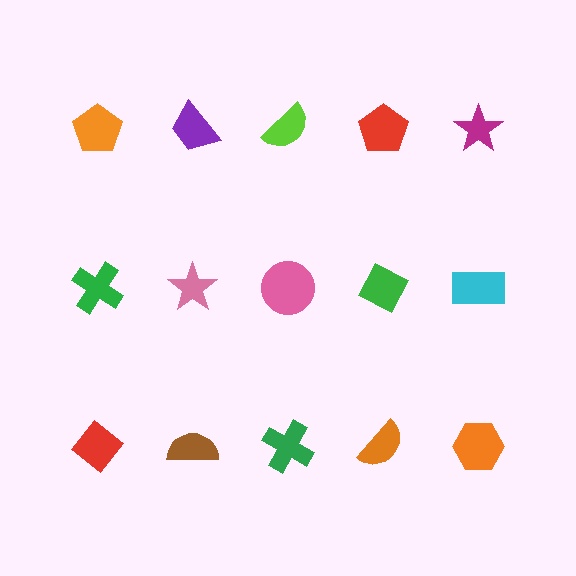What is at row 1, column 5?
A magenta star.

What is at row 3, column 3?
A green cross.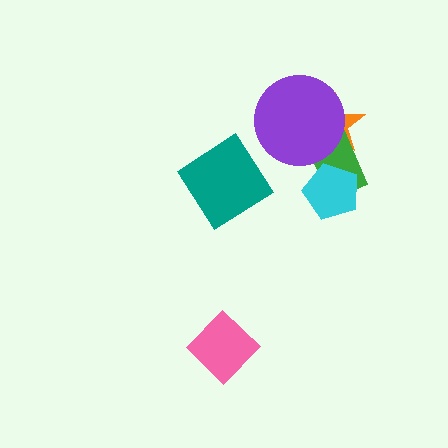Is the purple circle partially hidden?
No, no other shape covers it.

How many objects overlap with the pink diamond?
0 objects overlap with the pink diamond.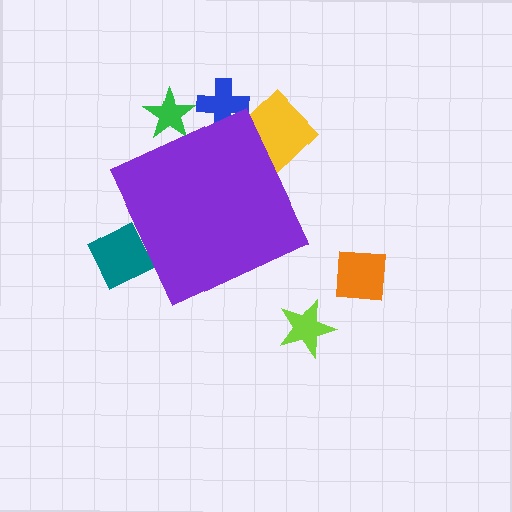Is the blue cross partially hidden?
Yes, the blue cross is partially hidden behind the purple diamond.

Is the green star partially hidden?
Yes, the green star is partially hidden behind the purple diamond.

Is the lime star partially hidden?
No, the lime star is fully visible.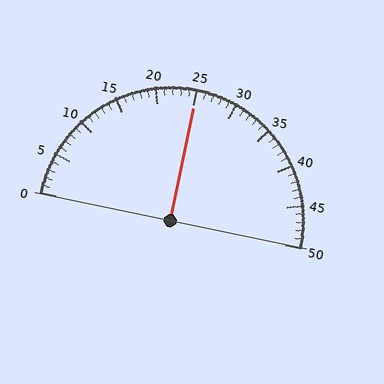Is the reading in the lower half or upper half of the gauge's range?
The reading is in the upper half of the range (0 to 50).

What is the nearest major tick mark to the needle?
The nearest major tick mark is 25.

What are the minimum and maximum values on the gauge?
The gauge ranges from 0 to 50.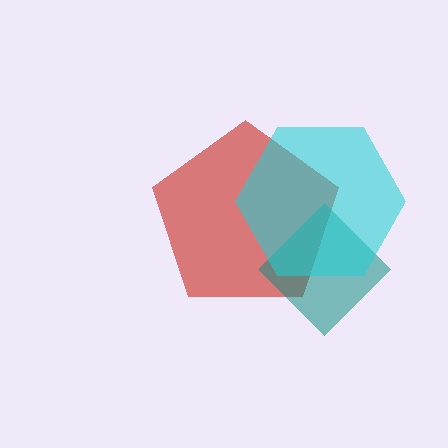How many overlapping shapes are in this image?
There are 3 overlapping shapes in the image.